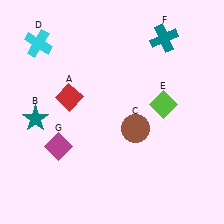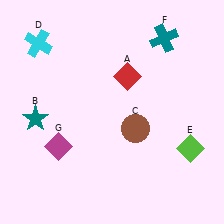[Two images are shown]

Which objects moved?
The objects that moved are: the red diamond (A), the lime diamond (E).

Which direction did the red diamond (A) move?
The red diamond (A) moved right.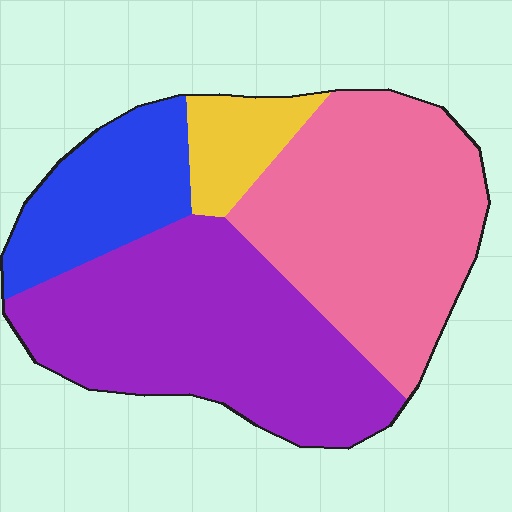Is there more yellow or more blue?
Blue.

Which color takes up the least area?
Yellow, at roughly 10%.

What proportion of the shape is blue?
Blue covers 16% of the shape.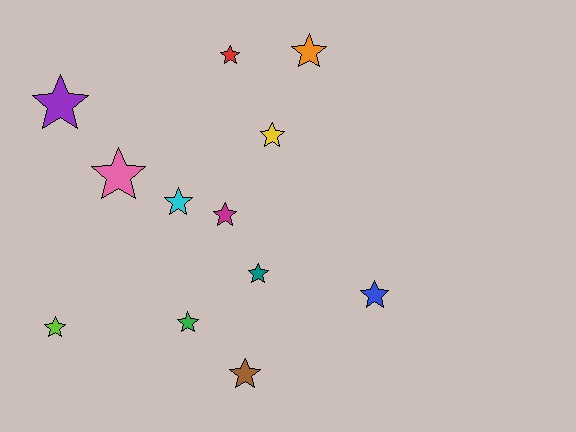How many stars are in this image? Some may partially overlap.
There are 12 stars.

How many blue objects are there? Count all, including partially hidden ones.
There is 1 blue object.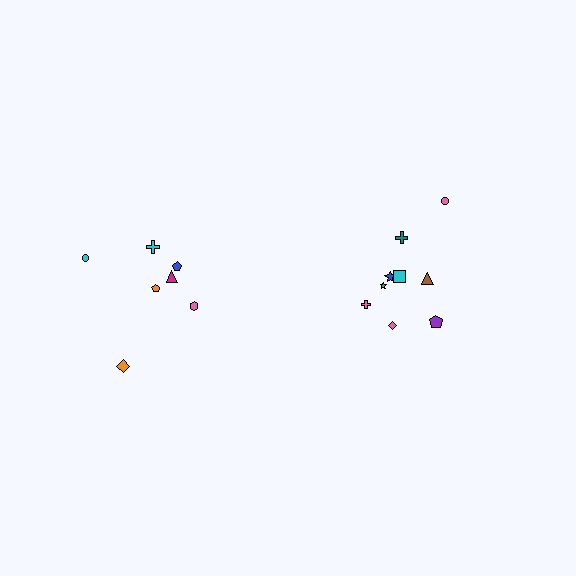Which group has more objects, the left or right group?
The right group.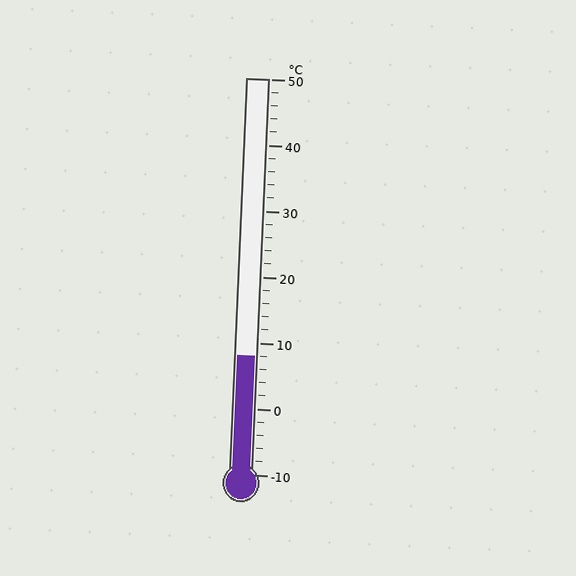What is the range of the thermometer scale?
The thermometer scale ranges from -10°C to 50°C.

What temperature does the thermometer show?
The thermometer shows approximately 8°C.